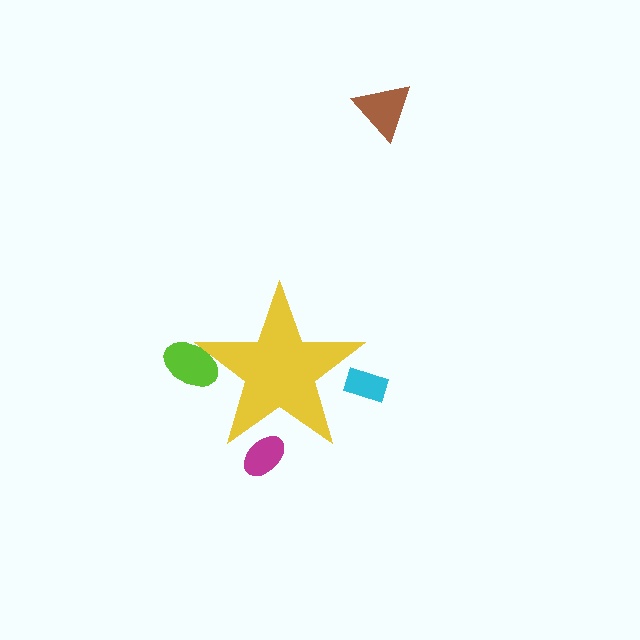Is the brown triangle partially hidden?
No, the brown triangle is fully visible.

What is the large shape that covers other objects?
A yellow star.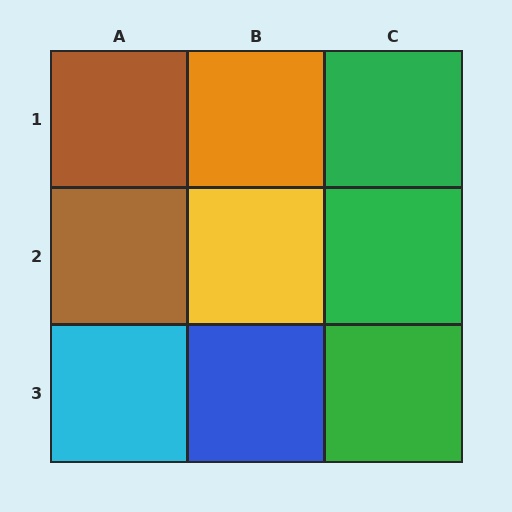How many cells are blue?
1 cell is blue.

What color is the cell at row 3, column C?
Green.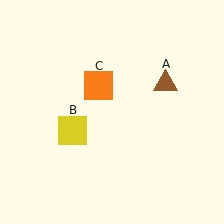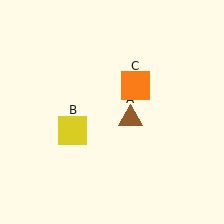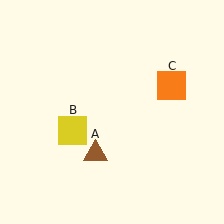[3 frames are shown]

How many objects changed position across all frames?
2 objects changed position: brown triangle (object A), orange square (object C).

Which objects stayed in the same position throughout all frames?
Yellow square (object B) remained stationary.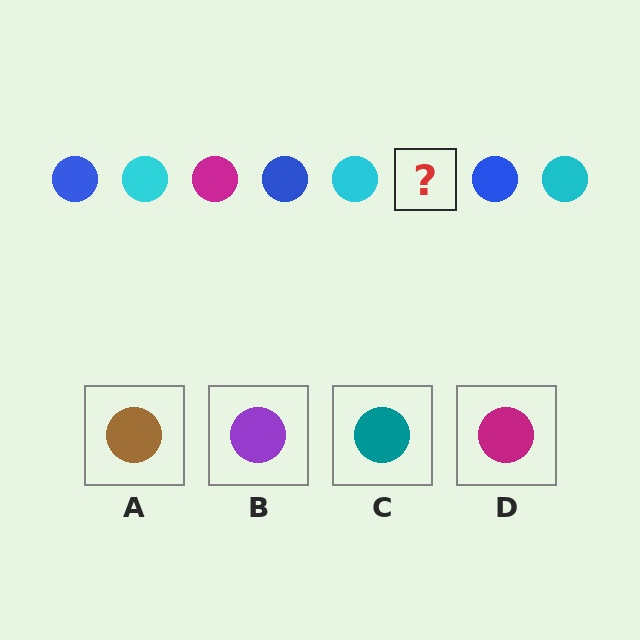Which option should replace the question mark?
Option D.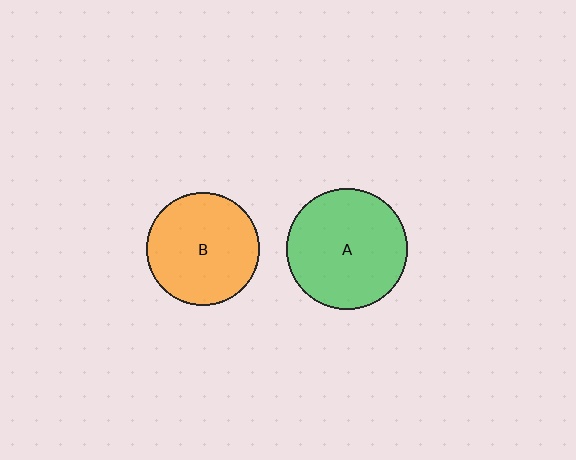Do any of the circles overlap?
No, none of the circles overlap.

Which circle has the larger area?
Circle A (green).